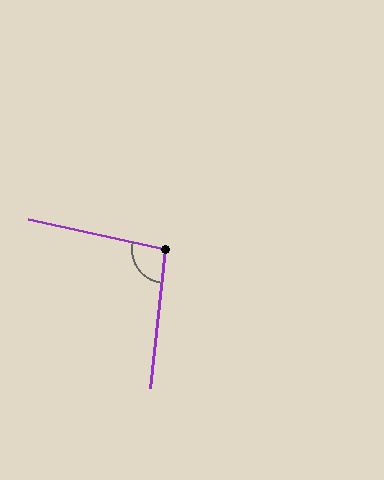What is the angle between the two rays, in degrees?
Approximately 96 degrees.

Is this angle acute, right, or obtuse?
It is obtuse.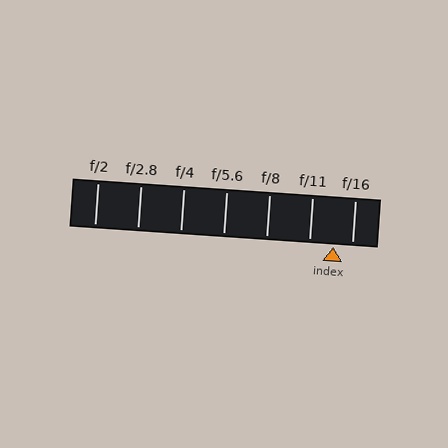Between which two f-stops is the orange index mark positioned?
The index mark is between f/11 and f/16.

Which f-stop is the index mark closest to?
The index mark is closest to f/16.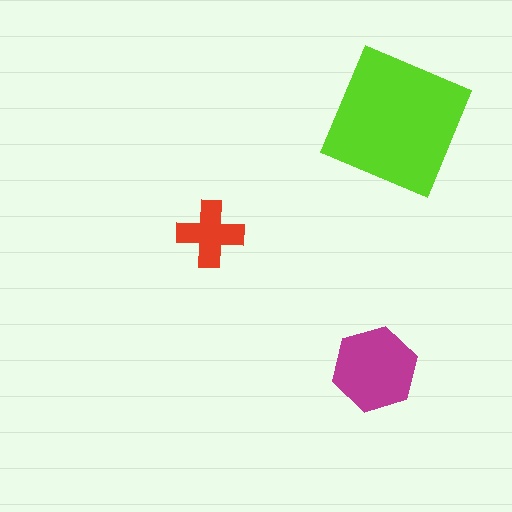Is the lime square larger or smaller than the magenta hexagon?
Larger.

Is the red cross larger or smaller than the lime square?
Smaller.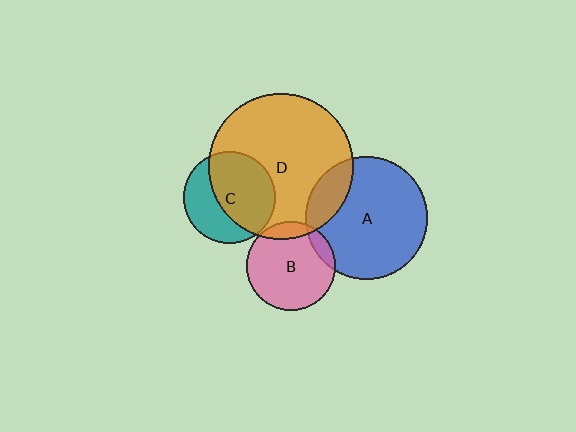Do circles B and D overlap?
Yes.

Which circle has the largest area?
Circle D (orange).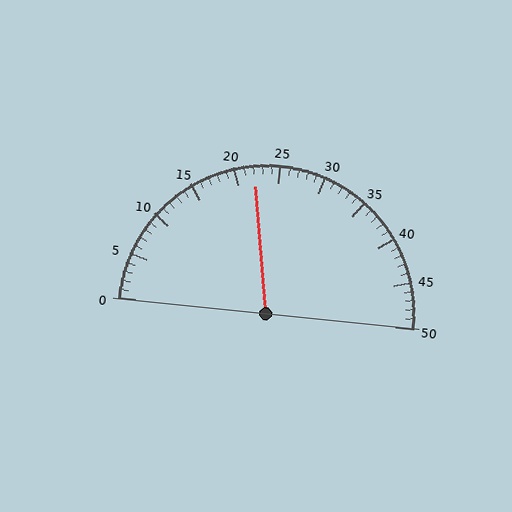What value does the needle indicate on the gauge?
The needle indicates approximately 22.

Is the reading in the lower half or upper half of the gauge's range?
The reading is in the lower half of the range (0 to 50).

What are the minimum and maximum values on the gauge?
The gauge ranges from 0 to 50.